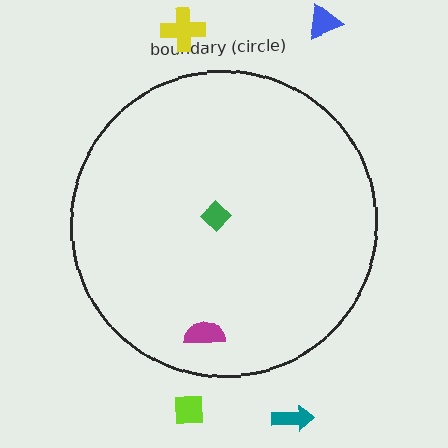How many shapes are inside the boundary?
2 inside, 4 outside.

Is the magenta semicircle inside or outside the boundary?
Inside.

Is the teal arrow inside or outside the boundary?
Outside.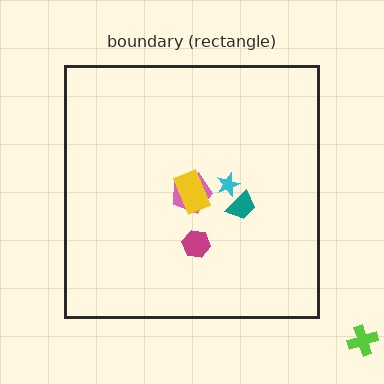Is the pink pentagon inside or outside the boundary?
Inside.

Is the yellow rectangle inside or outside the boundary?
Inside.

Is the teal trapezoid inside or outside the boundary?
Inside.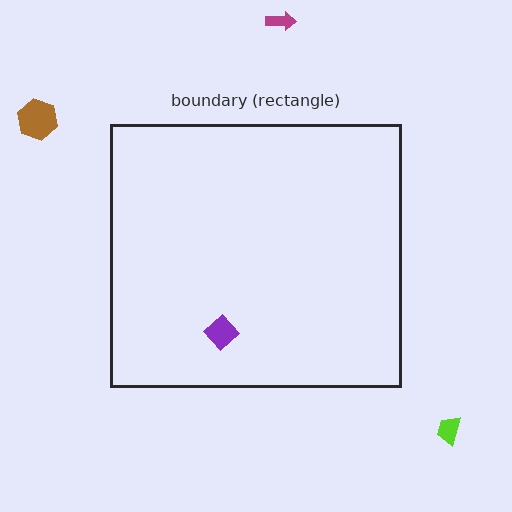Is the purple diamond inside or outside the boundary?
Inside.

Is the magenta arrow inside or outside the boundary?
Outside.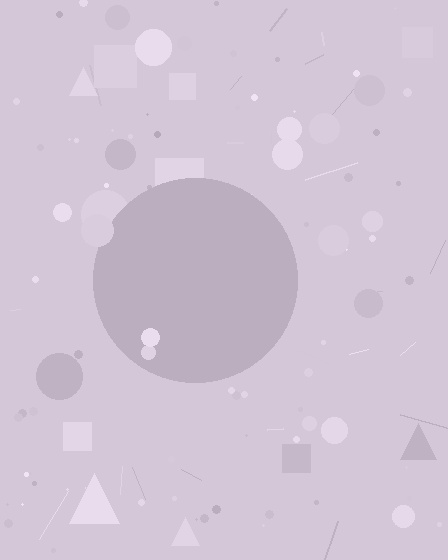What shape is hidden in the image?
A circle is hidden in the image.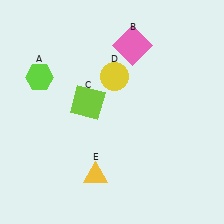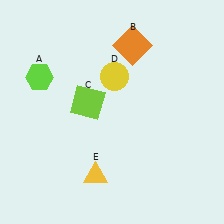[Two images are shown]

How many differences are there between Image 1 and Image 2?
There is 1 difference between the two images.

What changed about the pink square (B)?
In Image 1, B is pink. In Image 2, it changed to orange.